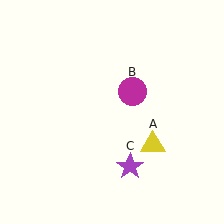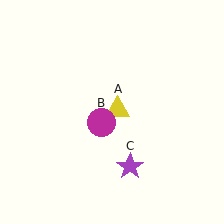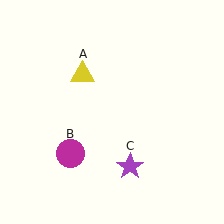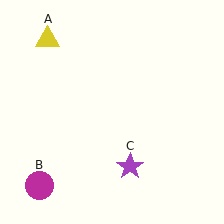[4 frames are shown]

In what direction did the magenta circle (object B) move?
The magenta circle (object B) moved down and to the left.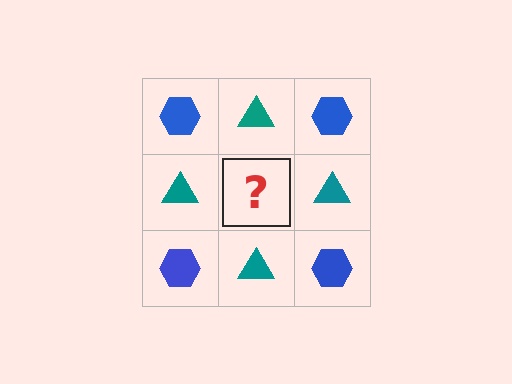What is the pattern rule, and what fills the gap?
The rule is that it alternates blue hexagon and teal triangle in a checkerboard pattern. The gap should be filled with a blue hexagon.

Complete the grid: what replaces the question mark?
The question mark should be replaced with a blue hexagon.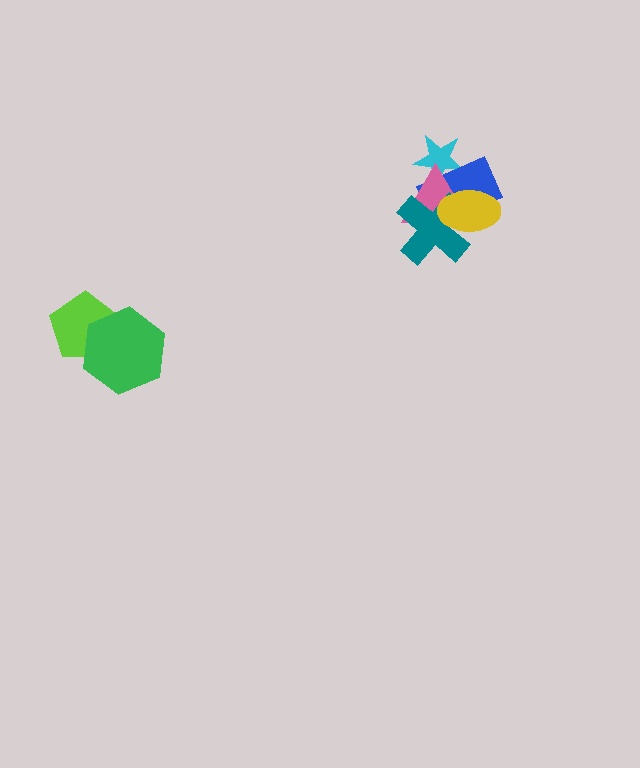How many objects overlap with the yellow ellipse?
3 objects overlap with the yellow ellipse.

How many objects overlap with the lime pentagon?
1 object overlaps with the lime pentagon.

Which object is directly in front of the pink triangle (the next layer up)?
The teal cross is directly in front of the pink triangle.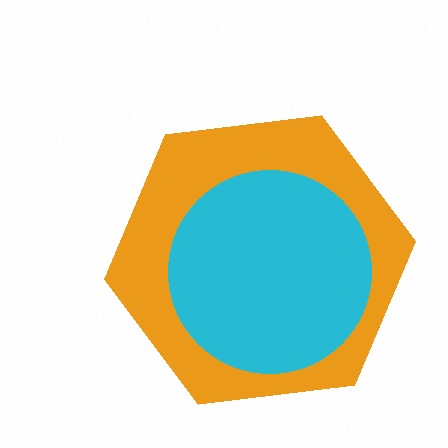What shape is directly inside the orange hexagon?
The cyan circle.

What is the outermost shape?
The orange hexagon.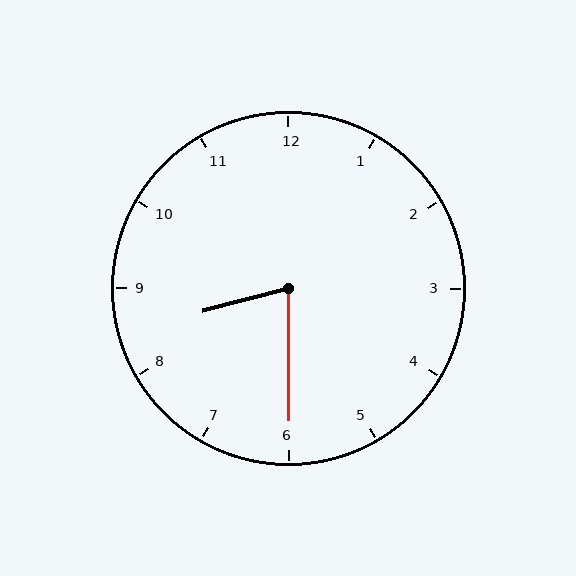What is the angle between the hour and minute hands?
Approximately 75 degrees.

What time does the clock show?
8:30.